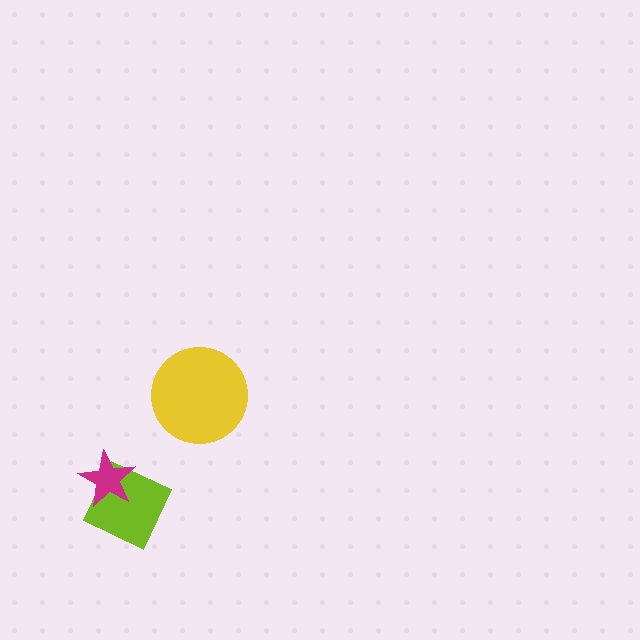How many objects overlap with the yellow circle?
0 objects overlap with the yellow circle.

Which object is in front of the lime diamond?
The magenta star is in front of the lime diamond.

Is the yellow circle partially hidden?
No, no other shape covers it.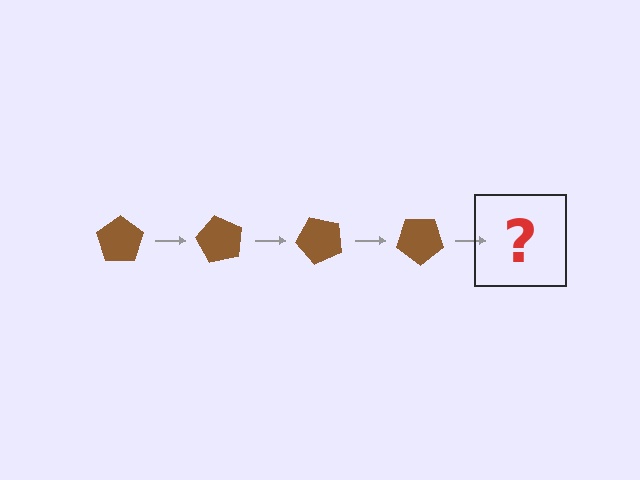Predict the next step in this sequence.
The next step is a brown pentagon rotated 240 degrees.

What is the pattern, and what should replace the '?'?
The pattern is that the pentagon rotates 60 degrees each step. The '?' should be a brown pentagon rotated 240 degrees.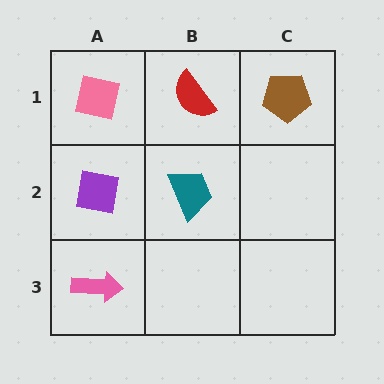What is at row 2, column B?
A teal trapezoid.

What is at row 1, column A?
A pink square.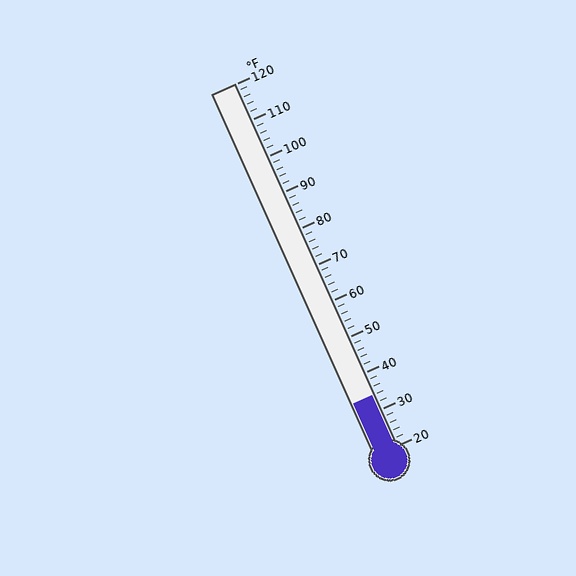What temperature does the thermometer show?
The thermometer shows approximately 34°F.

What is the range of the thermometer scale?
The thermometer scale ranges from 20°F to 120°F.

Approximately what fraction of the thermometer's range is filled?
The thermometer is filled to approximately 15% of its range.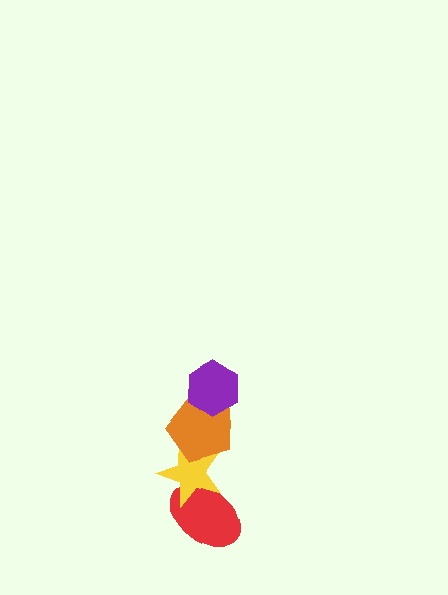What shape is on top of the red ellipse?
The yellow star is on top of the red ellipse.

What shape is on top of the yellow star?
The orange pentagon is on top of the yellow star.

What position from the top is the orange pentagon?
The orange pentagon is 2nd from the top.